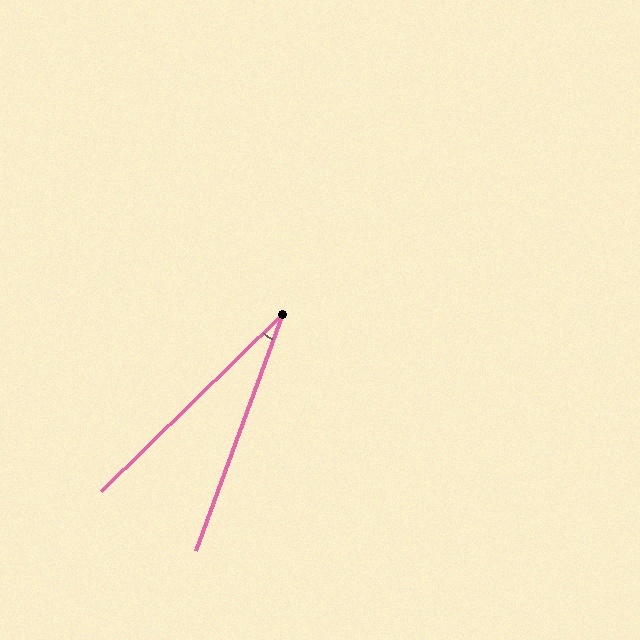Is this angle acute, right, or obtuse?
It is acute.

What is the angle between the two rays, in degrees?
Approximately 25 degrees.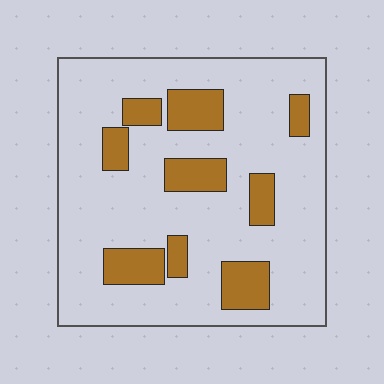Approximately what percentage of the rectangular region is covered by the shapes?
Approximately 20%.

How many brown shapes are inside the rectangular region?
9.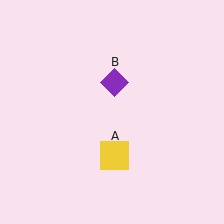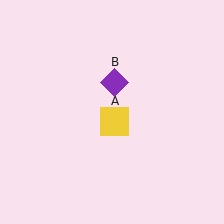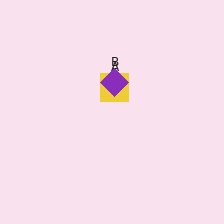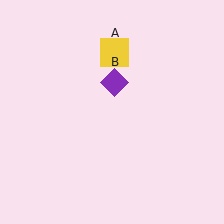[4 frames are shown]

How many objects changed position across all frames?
1 object changed position: yellow square (object A).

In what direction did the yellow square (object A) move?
The yellow square (object A) moved up.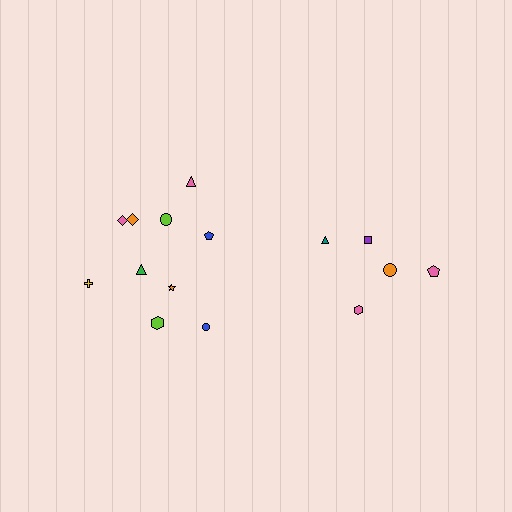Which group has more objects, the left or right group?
The left group.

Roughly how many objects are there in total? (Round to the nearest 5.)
Roughly 15 objects in total.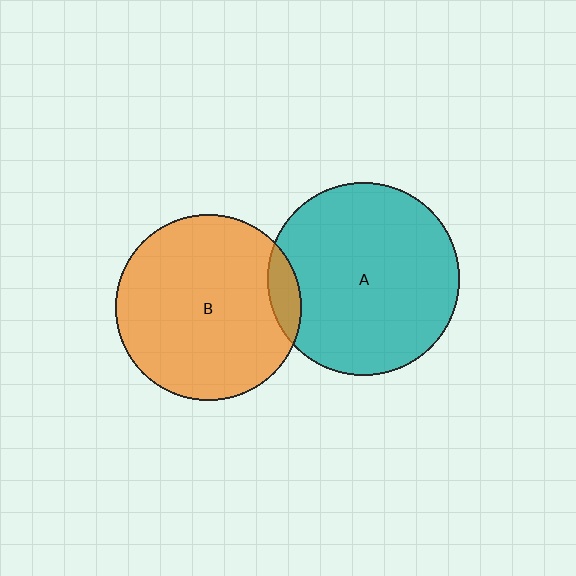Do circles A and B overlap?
Yes.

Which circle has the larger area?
Circle A (teal).